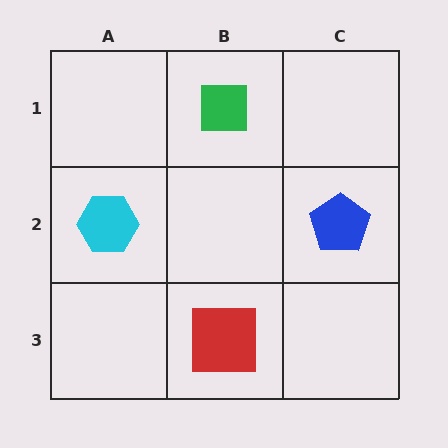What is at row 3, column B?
A red square.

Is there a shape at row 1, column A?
No, that cell is empty.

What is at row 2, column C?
A blue pentagon.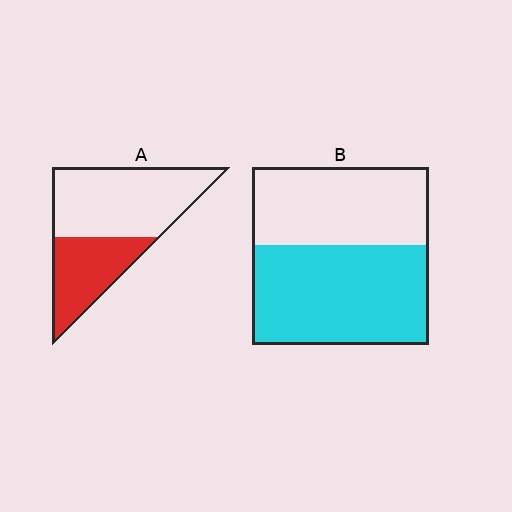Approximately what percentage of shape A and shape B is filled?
A is approximately 35% and B is approximately 55%.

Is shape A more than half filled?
No.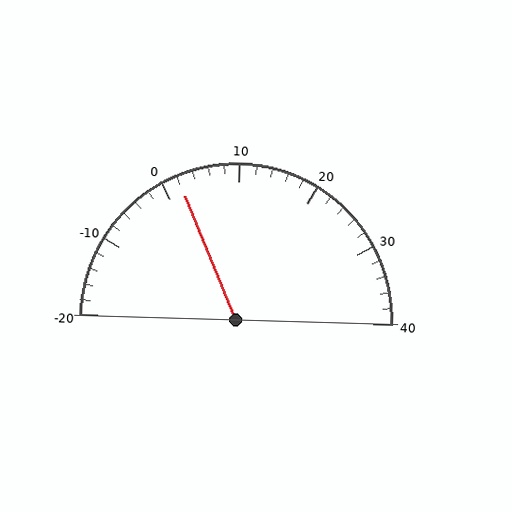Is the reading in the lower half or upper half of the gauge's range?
The reading is in the lower half of the range (-20 to 40).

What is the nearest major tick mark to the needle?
The nearest major tick mark is 0.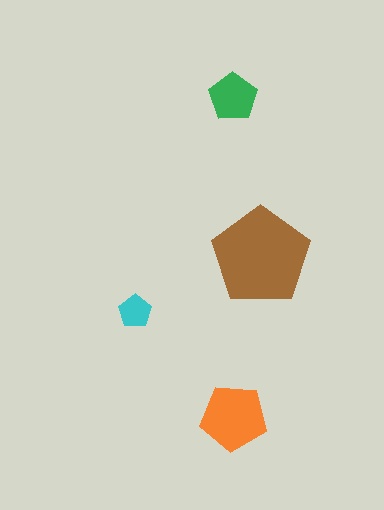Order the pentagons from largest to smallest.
the brown one, the orange one, the green one, the cyan one.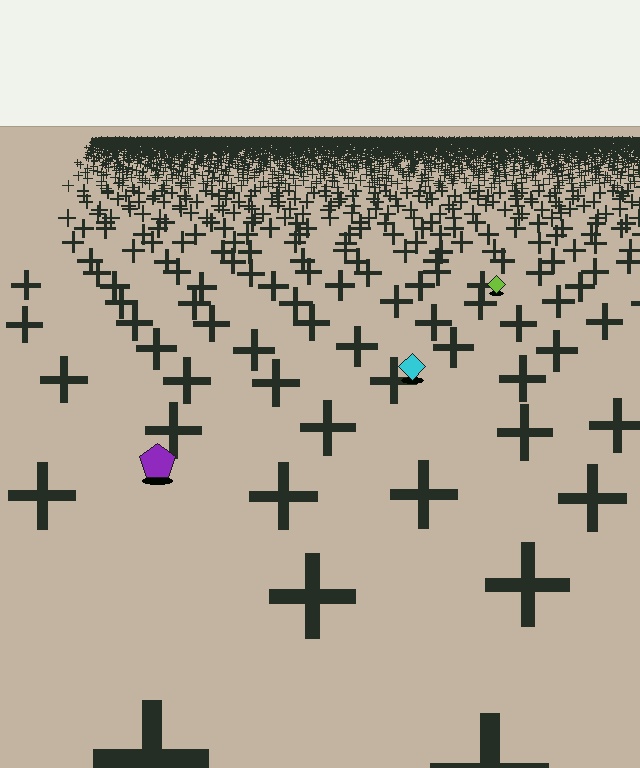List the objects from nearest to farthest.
From nearest to farthest: the purple pentagon, the cyan diamond, the lime diamond.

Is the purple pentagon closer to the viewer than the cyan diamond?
Yes. The purple pentagon is closer — you can tell from the texture gradient: the ground texture is coarser near it.